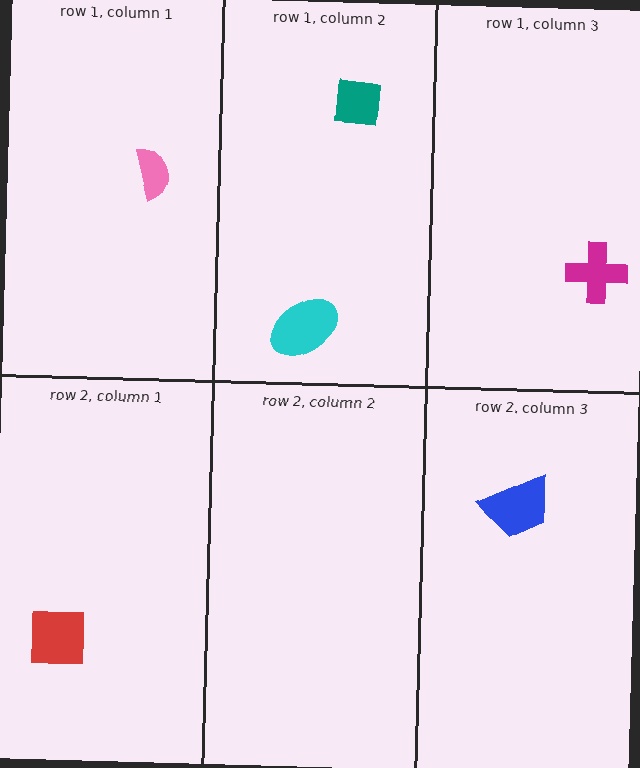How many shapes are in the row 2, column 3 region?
1.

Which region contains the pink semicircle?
The row 1, column 1 region.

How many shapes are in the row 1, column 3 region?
1.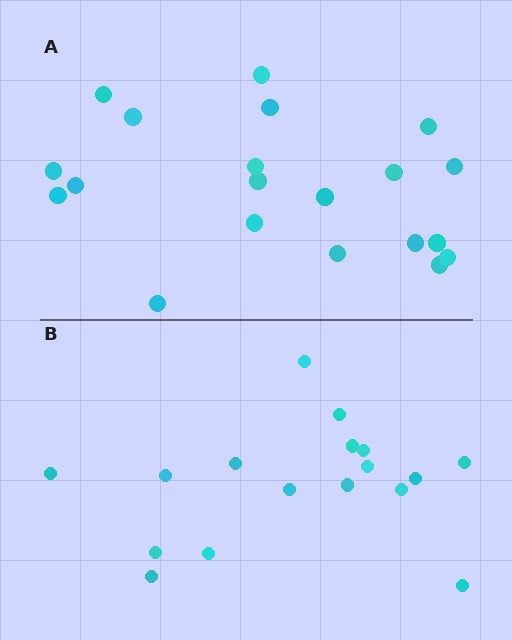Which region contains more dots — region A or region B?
Region A (the top region) has more dots.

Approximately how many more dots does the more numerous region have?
Region A has just a few more — roughly 2 or 3 more dots than region B.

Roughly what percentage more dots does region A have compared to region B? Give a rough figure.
About 20% more.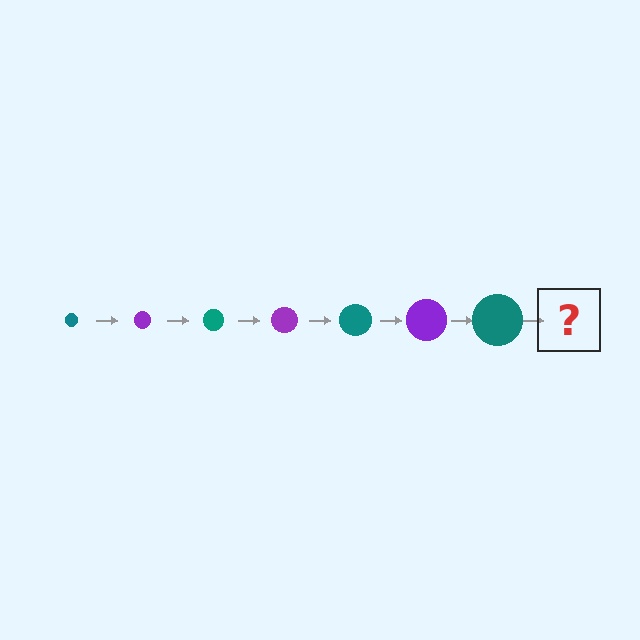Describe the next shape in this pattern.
It should be a purple circle, larger than the previous one.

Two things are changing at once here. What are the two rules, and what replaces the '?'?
The two rules are that the circle grows larger each step and the color cycles through teal and purple. The '?' should be a purple circle, larger than the previous one.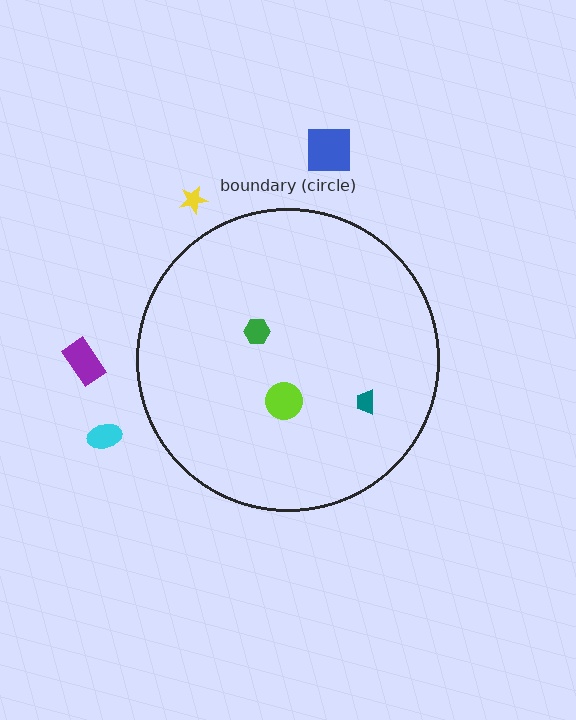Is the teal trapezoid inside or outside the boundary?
Inside.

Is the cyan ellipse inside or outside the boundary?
Outside.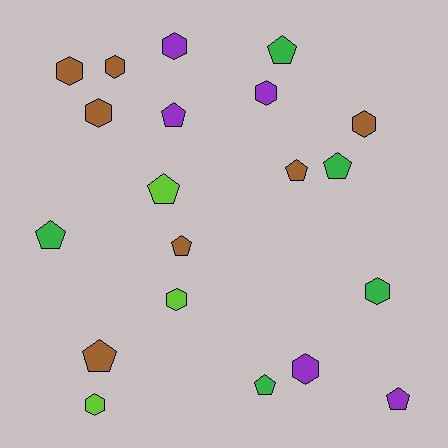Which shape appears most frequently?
Hexagon, with 10 objects.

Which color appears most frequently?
Brown, with 7 objects.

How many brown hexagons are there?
There are 4 brown hexagons.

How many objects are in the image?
There are 20 objects.